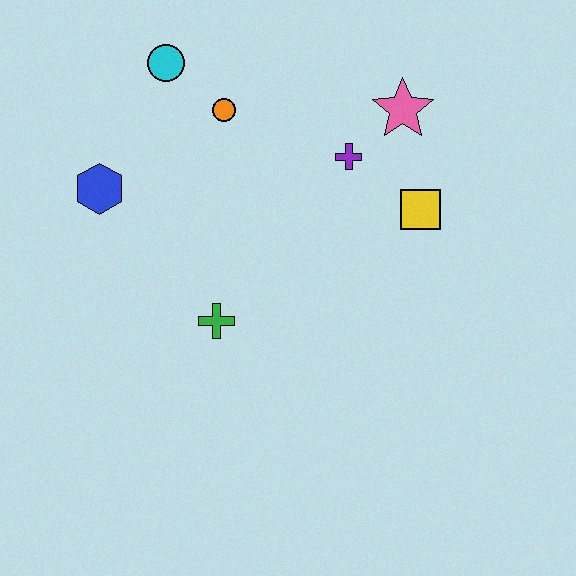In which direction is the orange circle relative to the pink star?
The orange circle is to the left of the pink star.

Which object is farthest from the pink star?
The blue hexagon is farthest from the pink star.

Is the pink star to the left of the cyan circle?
No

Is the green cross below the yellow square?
Yes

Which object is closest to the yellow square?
The purple cross is closest to the yellow square.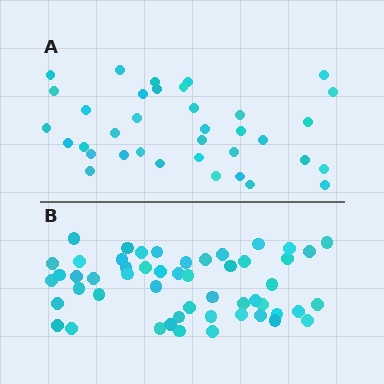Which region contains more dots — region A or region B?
Region B (the bottom region) has more dots.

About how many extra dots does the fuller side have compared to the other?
Region B has approximately 15 more dots than region A.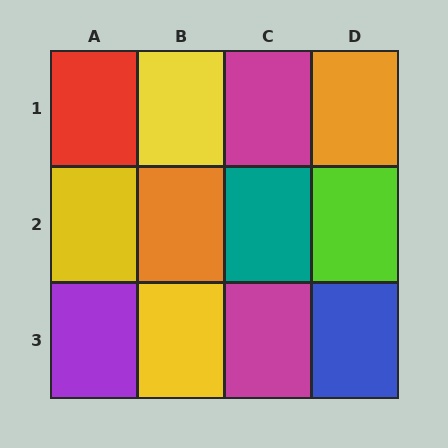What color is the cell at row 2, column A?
Yellow.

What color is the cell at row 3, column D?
Blue.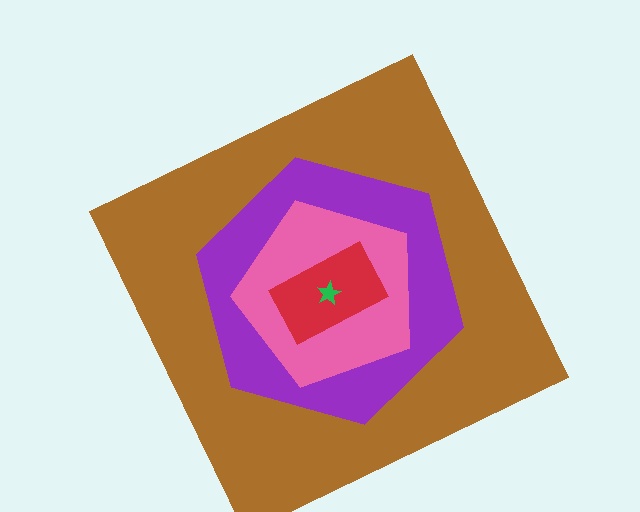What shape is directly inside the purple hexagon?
The pink pentagon.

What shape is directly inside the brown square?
The purple hexagon.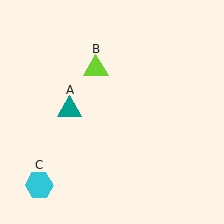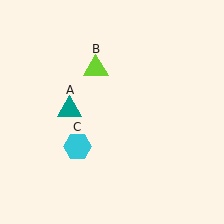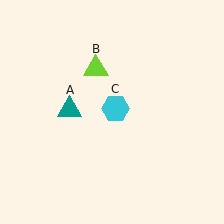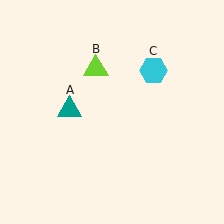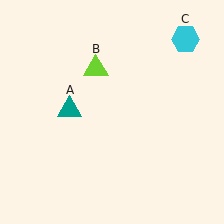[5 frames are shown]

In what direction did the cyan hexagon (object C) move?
The cyan hexagon (object C) moved up and to the right.